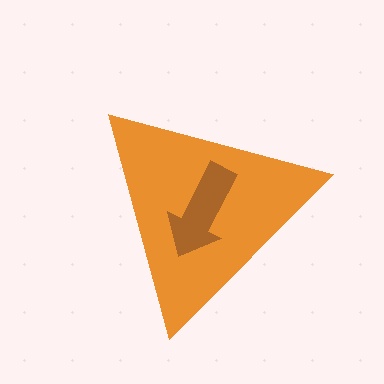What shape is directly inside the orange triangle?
The brown arrow.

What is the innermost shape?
The brown arrow.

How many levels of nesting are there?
2.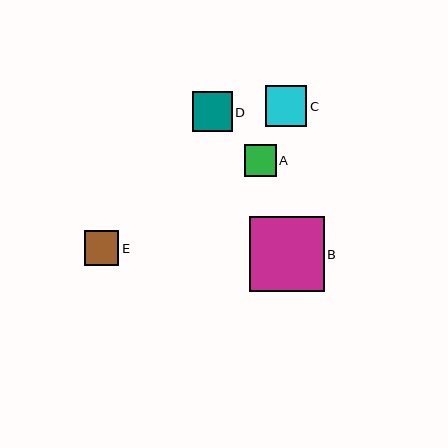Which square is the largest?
Square B is the largest with a size of approximately 75 pixels.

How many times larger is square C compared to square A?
Square C is approximately 1.3 times the size of square A.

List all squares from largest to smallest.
From largest to smallest: B, C, D, E, A.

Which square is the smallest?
Square A is the smallest with a size of approximately 32 pixels.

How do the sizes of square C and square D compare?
Square C and square D are approximately the same size.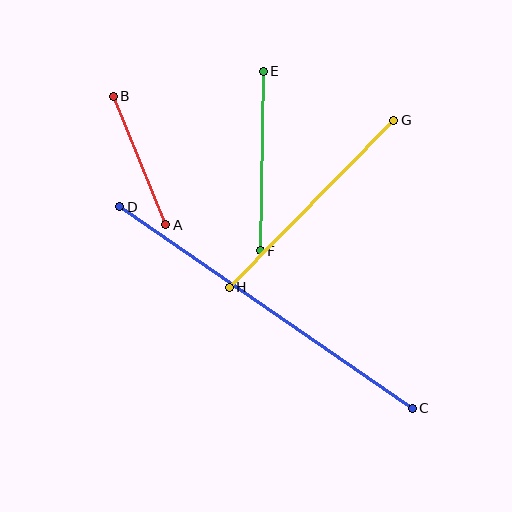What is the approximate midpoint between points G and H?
The midpoint is at approximately (312, 204) pixels.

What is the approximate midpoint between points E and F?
The midpoint is at approximately (262, 161) pixels.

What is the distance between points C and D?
The distance is approximately 355 pixels.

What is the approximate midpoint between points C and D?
The midpoint is at approximately (266, 308) pixels.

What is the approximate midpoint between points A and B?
The midpoint is at approximately (139, 161) pixels.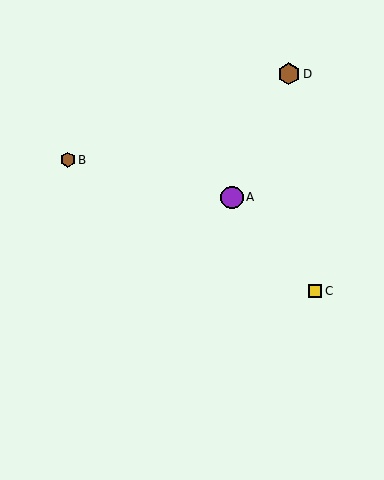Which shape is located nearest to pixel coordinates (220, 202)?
The purple circle (labeled A) at (232, 197) is nearest to that location.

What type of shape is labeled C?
Shape C is a yellow square.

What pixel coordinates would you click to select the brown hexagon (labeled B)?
Click at (68, 160) to select the brown hexagon B.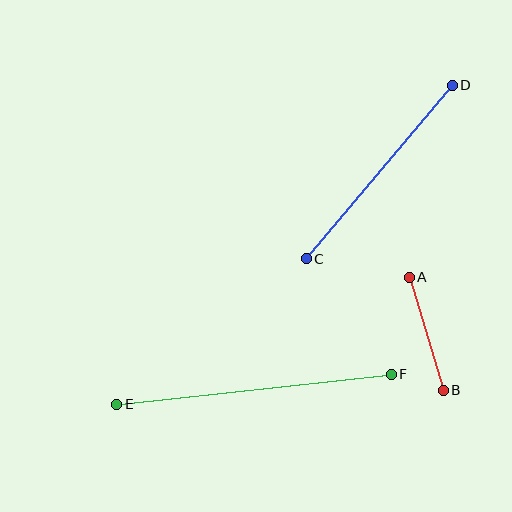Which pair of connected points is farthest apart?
Points E and F are farthest apart.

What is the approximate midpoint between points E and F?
The midpoint is at approximately (254, 389) pixels.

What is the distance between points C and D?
The distance is approximately 227 pixels.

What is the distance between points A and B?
The distance is approximately 118 pixels.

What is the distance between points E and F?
The distance is approximately 276 pixels.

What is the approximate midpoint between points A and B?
The midpoint is at approximately (426, 334) pixels.